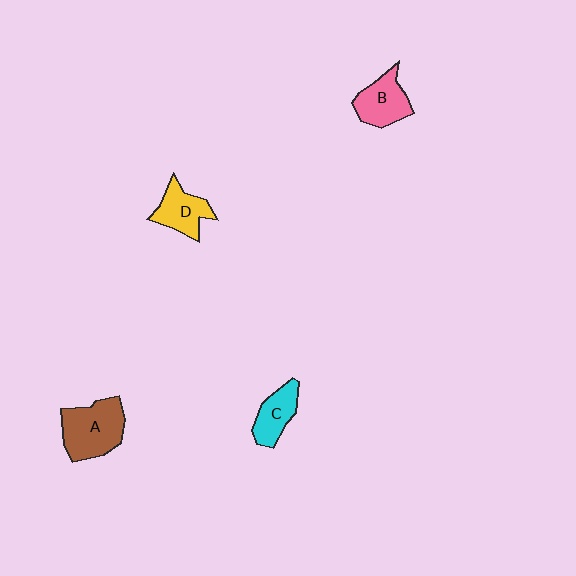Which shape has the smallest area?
Shape C (cyan).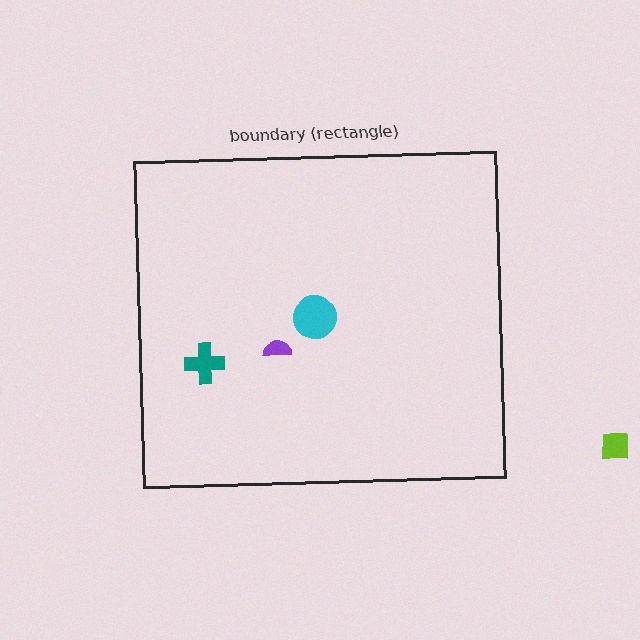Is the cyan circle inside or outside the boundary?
Inside.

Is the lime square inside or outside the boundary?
Outside.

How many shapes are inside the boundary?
3 inside, 1 outside.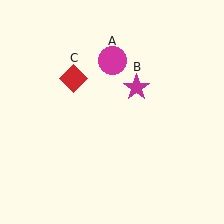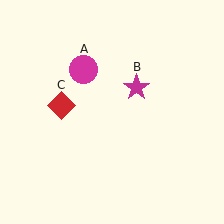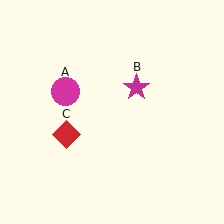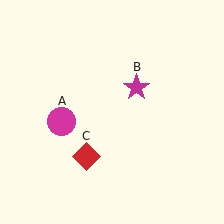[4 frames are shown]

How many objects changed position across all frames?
2 objects changed position: magenta circle (object A), red diamond (object C).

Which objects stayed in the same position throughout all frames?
Magenta star (object B) remained stationary.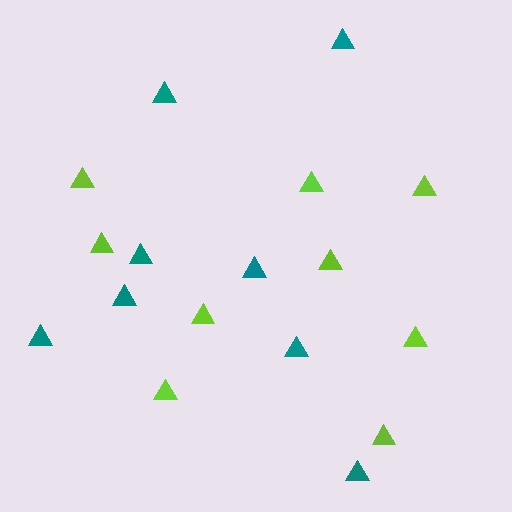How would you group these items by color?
There are 2 groups: one group of teal triangles (8) and one group of lime triangles (9).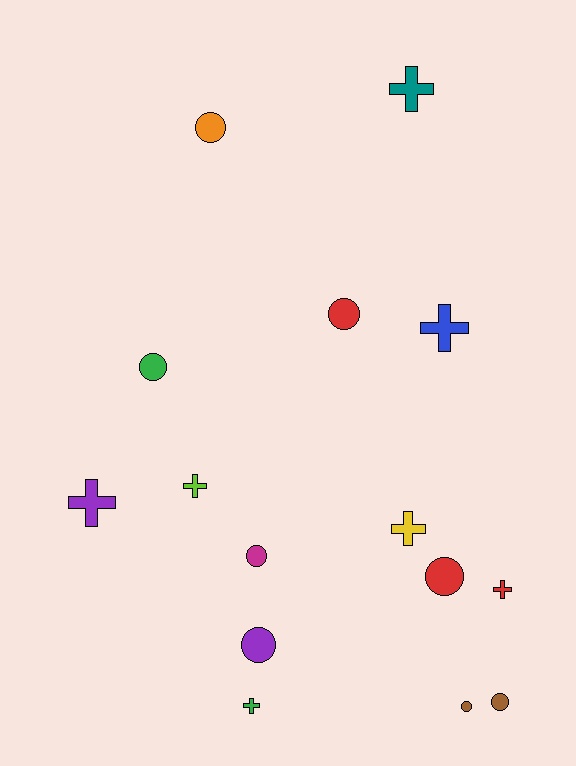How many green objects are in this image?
There are 2 green objects.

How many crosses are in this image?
There are 7 crosses.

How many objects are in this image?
There are 15 objects.